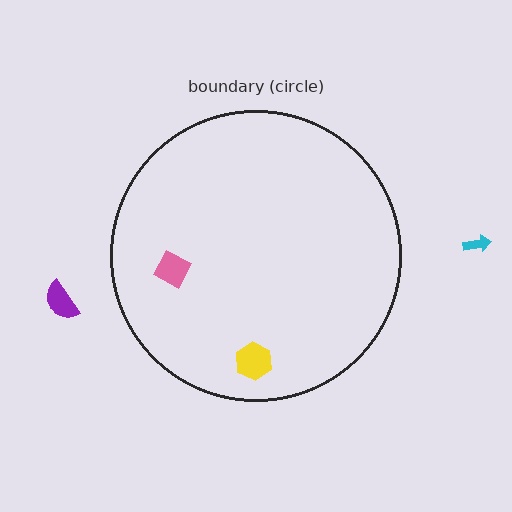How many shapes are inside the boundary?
2 inside, 2 outside.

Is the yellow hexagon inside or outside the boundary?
Inside.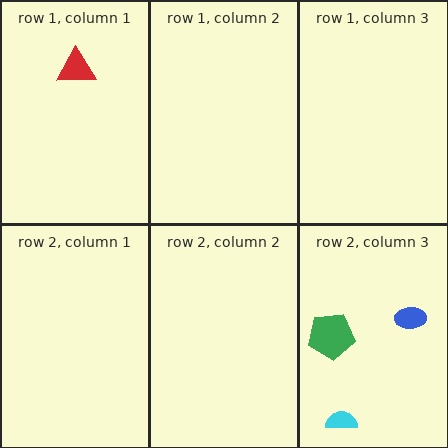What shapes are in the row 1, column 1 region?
The red triangle.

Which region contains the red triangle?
The row 1, column 1 region.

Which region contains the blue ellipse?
The row 2, column 3 region.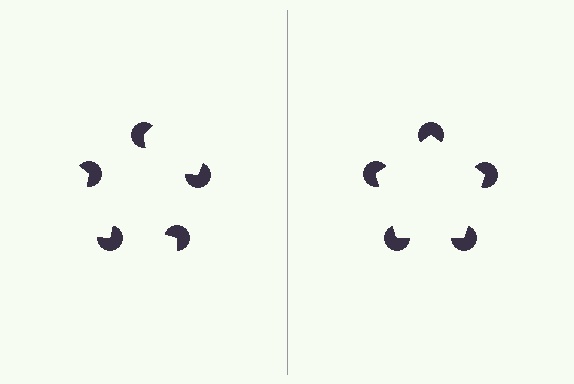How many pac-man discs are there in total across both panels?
10 — 5 on each side.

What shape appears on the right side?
An illusory pentagon.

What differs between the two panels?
The pac-man discs are positioned identically on both sides; only the wedge orientations differ. On the right they align to a pentagon; on the left they are misaligned.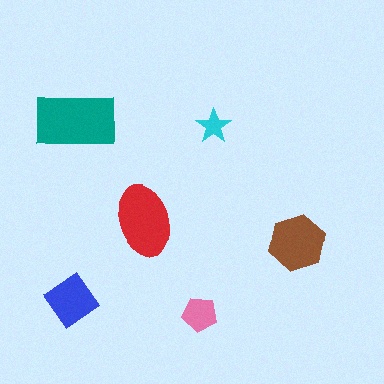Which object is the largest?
The teal rectangle.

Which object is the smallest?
The cyan star.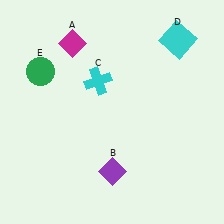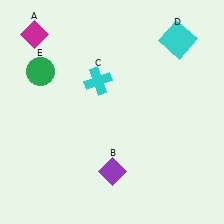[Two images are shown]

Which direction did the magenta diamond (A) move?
The magenta diamond (A) moved left.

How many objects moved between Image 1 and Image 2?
1 object moved between the two images.